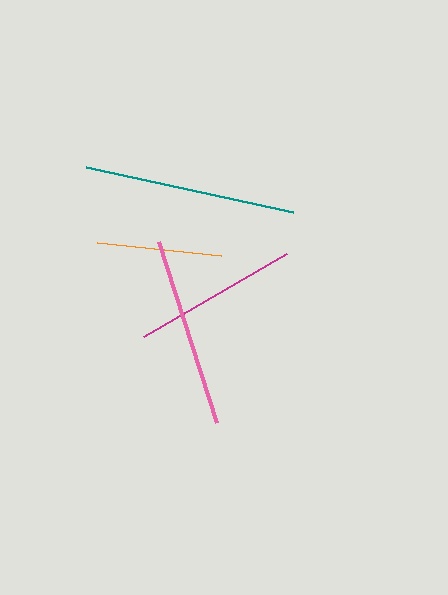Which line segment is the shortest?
The orange line is the shortest at approximately 124 pixels.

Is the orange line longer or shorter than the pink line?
The pink line is longer than the orange line.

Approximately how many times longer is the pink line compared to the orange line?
The pink line is approximately 1.5 times the length of the orange line.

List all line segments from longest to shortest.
From longest to shortest: teal, pink, magenta, orange.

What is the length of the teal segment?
The teal segment is approximately 211 pixels long.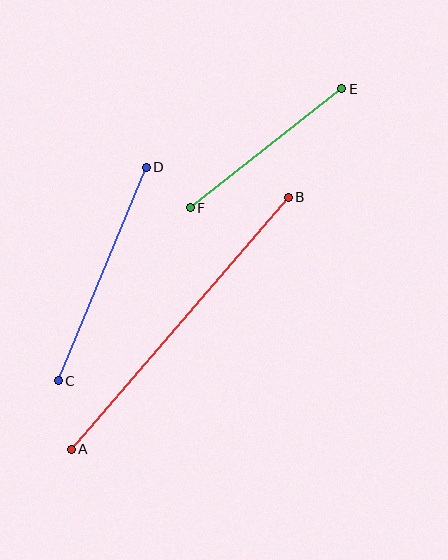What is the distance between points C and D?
The distance is approximately 231 pixels.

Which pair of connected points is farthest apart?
Points A and B are farthest apart.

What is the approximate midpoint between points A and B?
The midpoint is at approximately (180, 323) pixels.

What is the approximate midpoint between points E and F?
The midpoint is at approximately (266, 148) pixels.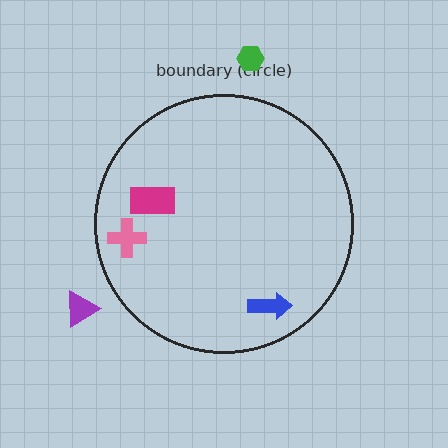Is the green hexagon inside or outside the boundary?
Outside.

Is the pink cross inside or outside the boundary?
Inside.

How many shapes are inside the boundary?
3 inside, 2 outside.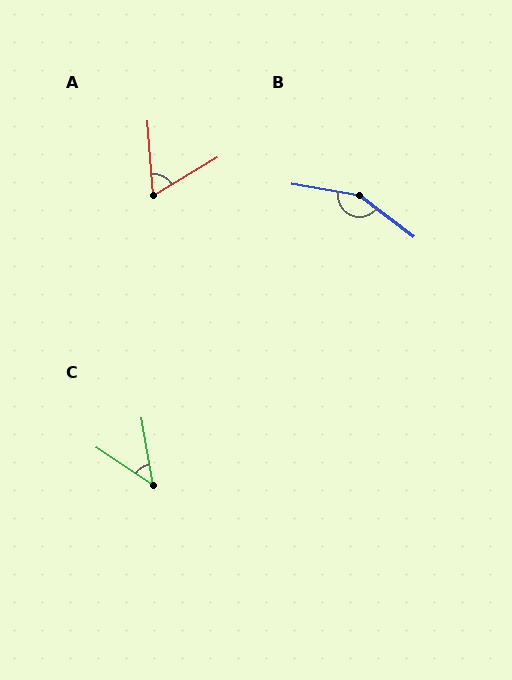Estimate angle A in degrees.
Approximately 63 degrees.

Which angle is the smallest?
C, at approximately 47 degrees.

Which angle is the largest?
B, at approximately 153 degrees.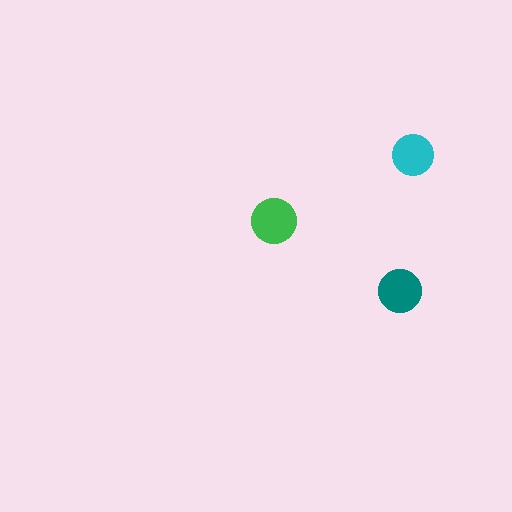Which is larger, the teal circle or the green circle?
The green one.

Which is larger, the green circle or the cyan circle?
The green one.